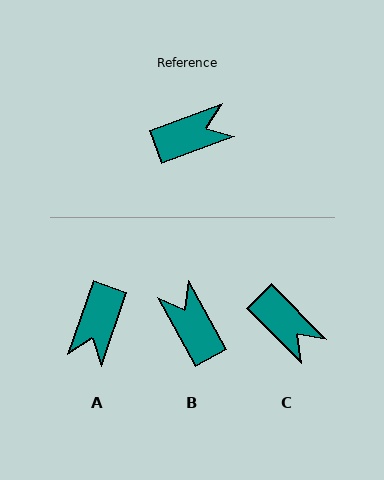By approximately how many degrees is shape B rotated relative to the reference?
Approximately 98 degrees counter-clockwise.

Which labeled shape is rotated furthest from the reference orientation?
A, about 129 degrees away.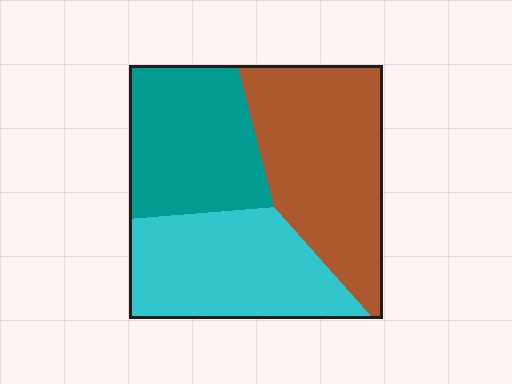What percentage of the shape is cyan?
Cyan takes up between a sixth and a third of the shape.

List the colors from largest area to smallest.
From largest to smallest: brown, cyan, teal.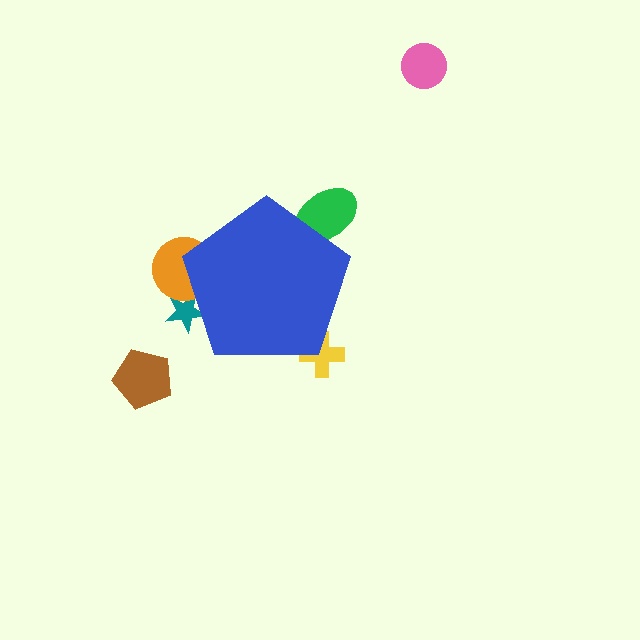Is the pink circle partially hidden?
No, the pink circle is fully visible.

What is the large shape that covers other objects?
A blue pentagon.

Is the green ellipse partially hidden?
Yes, the green ellipse is partially hidden behind the blue pentagon.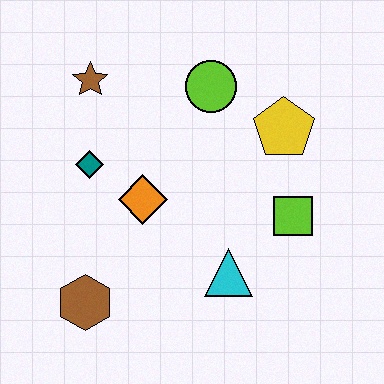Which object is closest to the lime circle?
The yellow pentagon is closest to the lime circle.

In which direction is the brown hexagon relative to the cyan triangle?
The brown hexagon is to the left of the cyan triangle.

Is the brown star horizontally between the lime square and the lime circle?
No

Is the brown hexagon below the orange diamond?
Yes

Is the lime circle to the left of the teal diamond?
No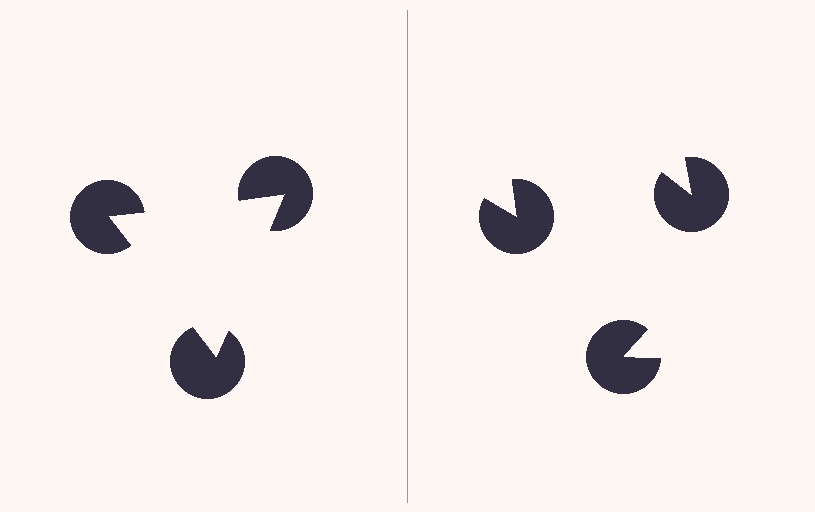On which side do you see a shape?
An illusory triangle appears on the left side. On the right side the wedge cuts are rotated, so no coherent shape forms.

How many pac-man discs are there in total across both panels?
6 — 3 on each side.